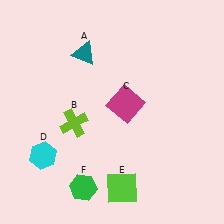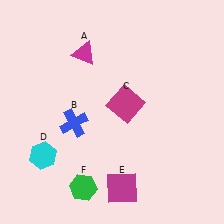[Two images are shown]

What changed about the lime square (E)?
In Image 1, E is lime. In Image 2, it changed to magenta.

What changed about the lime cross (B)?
In Image 1, B is lime. In Image 2, it changed to blue.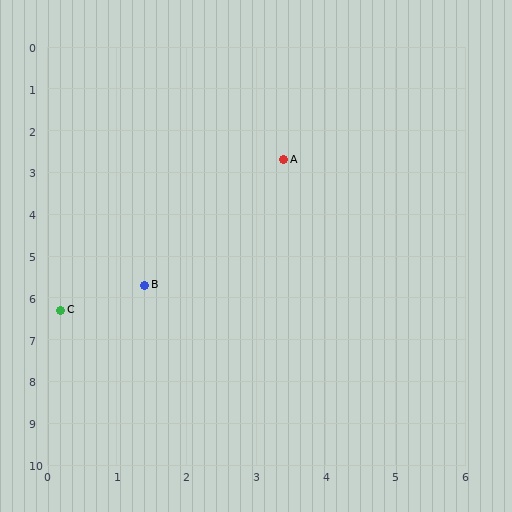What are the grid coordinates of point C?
Point C is at approximately (0.2, 6.3).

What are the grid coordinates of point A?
Point A is at approximately (3.4, 2.7).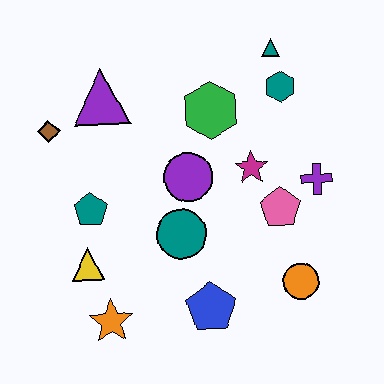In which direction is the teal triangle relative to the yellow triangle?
The teal triangle is above the yellow triangle.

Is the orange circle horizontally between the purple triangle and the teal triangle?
No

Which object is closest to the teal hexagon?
The teal triangle is closest to the teal hexagon.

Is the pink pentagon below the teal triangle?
Yes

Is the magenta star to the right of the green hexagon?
Yes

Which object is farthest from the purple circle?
The orange star is farthest from the purple circle.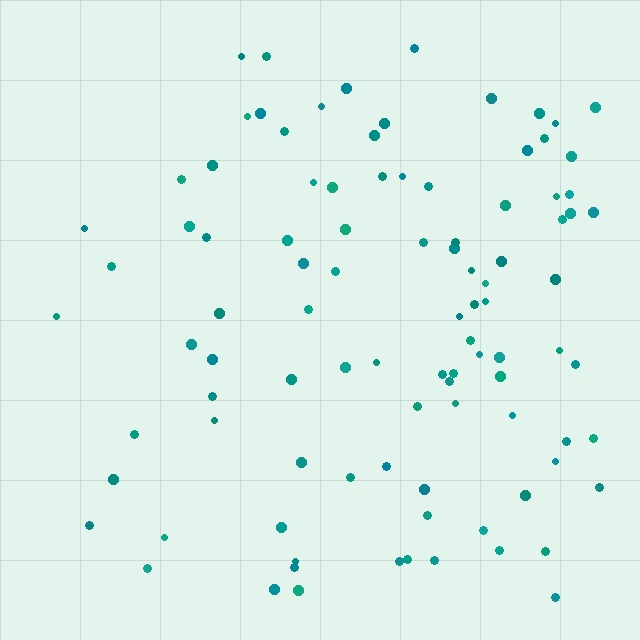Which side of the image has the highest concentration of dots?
The right.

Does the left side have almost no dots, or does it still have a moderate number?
Still a moderate number, just noticeably fewer than the right.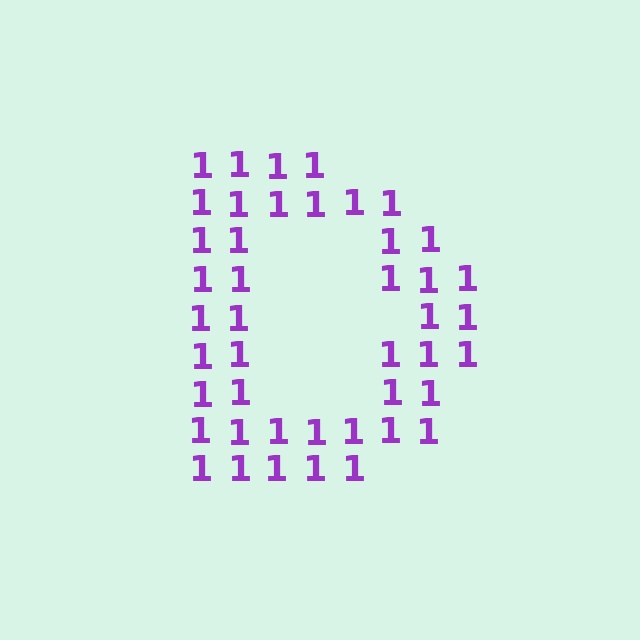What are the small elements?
The small elements are digit 1's.